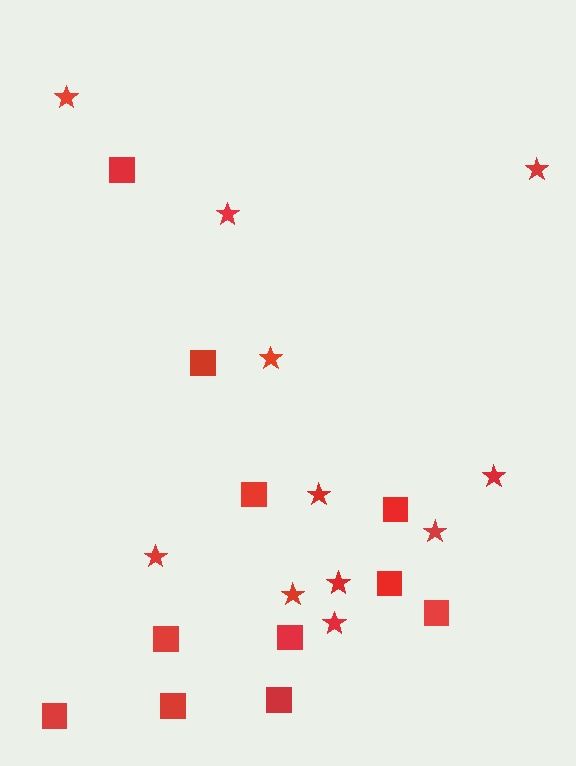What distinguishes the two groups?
There are 2 groups: one group of squares (11) and one group of stars (11).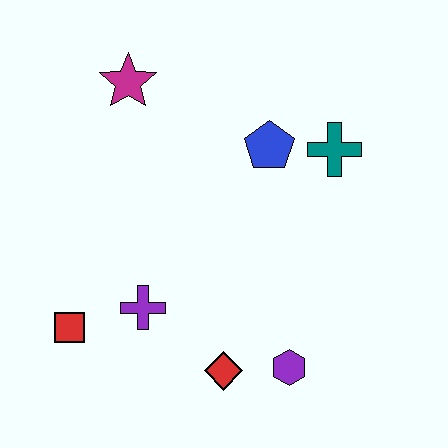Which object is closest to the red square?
The purple cross is closest to the red square.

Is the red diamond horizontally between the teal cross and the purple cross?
Yes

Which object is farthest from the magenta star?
The purple hexagon is farthest from the magenta star.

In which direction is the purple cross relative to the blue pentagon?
The purple cross is below the blue pentagon.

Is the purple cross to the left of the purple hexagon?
Yes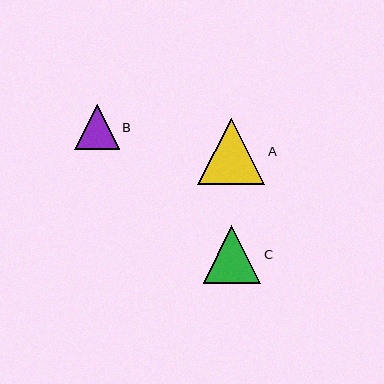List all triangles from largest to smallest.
From largest to smallest: A, C, B.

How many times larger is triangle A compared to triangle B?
Triangle A is approximately 1.5 times the size of triangle B.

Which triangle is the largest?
Triangle A is the largest with a size of approximately 67 pixels.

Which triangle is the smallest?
Triangle B is the smallest with a size of approximately 45 pixels.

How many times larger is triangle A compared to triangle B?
Triangle A is approximately 1.5 times the size of triangle B.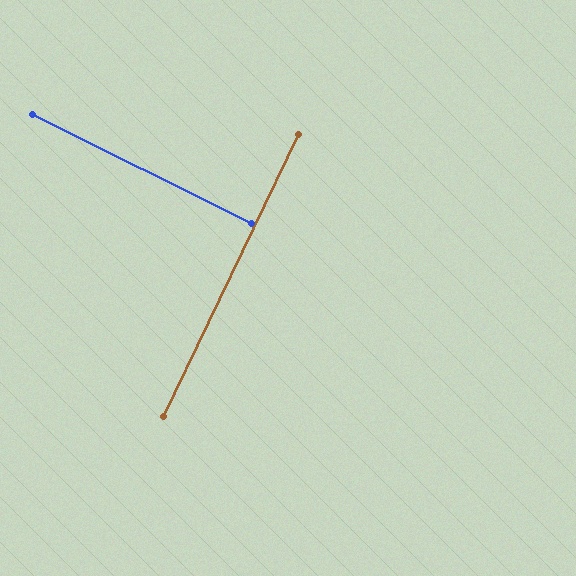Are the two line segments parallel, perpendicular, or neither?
Perpendicular — they meet at approximately 89°.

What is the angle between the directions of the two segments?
Approximately 89 degrees.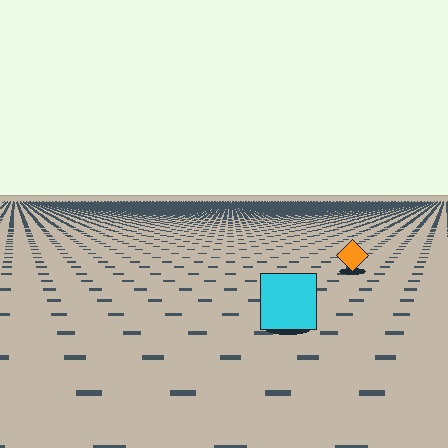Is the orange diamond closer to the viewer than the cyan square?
No. The cyan square is closer — you can tell from the texture gradient: the ground texture is coarser near it.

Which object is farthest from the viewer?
The orange diamond is farthest from the viewer. It appears smaller and the ground texture around it is denser.